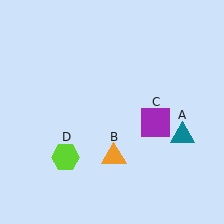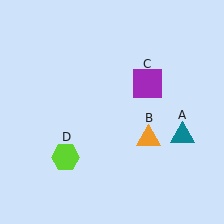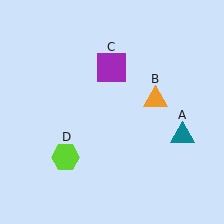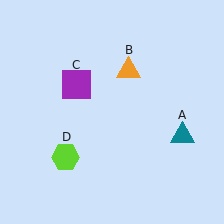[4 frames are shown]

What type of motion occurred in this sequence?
The orange triangle (object B), purple square (object C) rotated counterclockwise around the center of the scene.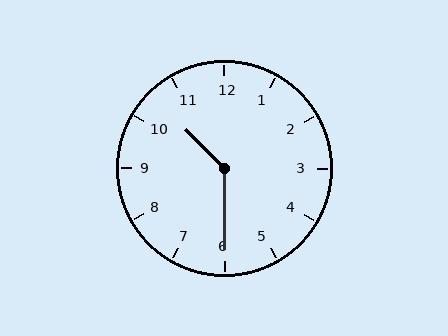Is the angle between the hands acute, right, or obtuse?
It is obtuse.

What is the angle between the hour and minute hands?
Approximately 135 degrees.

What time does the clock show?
10:30.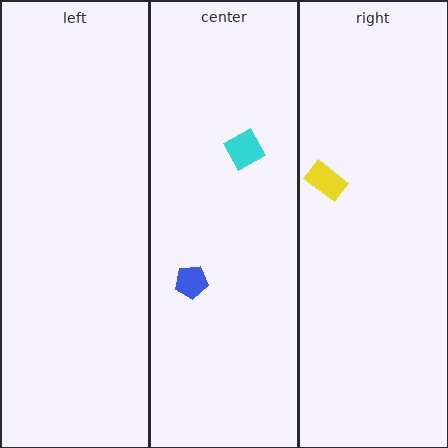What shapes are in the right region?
The yellow rectangle.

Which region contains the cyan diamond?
The center region.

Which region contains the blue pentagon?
The center region.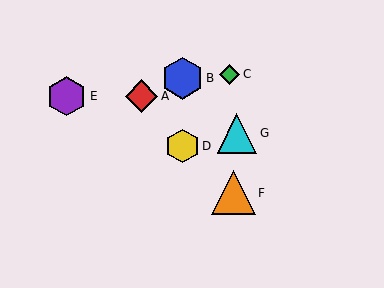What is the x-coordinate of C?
Object C is at x≈230.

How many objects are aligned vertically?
2 objects (B, D) are aligned vertically.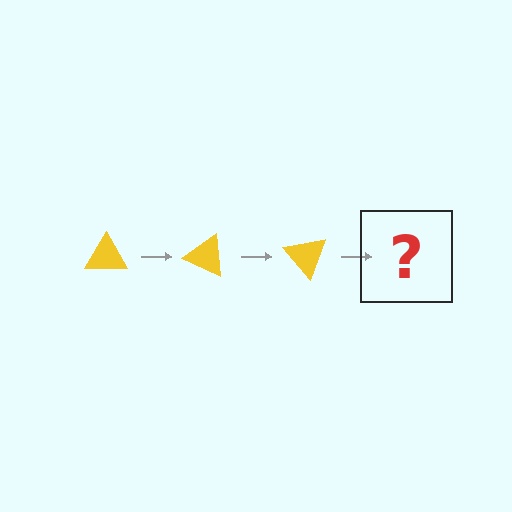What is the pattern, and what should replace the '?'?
The pattern is that the triangle rotates 25 degrees each step. The '?' should be a yellow triangle rotated 75 degrees.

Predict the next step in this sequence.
The next step is a yellow triangle rotated 75 degrees.